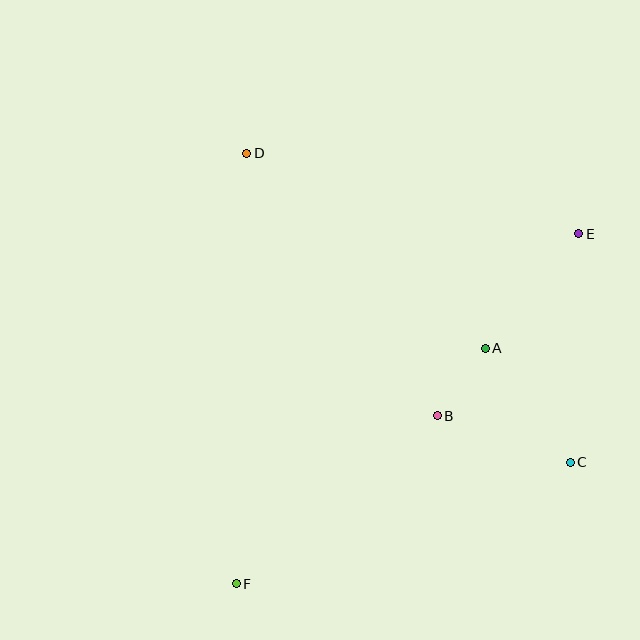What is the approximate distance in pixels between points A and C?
The distance between A and C is approximately 143 pixels.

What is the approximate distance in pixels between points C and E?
The distance between C and E is approximately 229 pixels.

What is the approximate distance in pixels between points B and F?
The distance between B and F is approximately 261 pixels.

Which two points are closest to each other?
Points A and B are closest to each other.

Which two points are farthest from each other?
Points E and F are farthest from each other.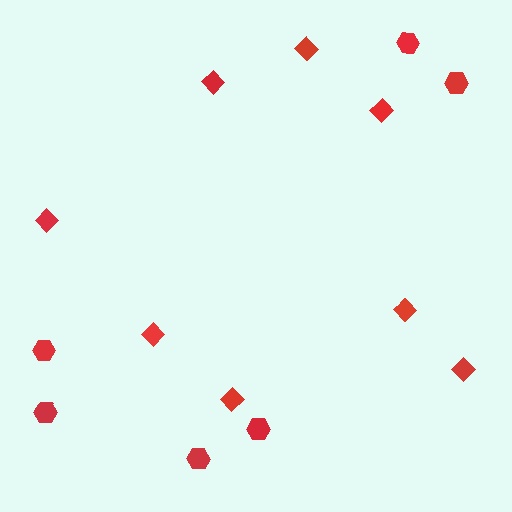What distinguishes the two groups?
There are 2 groups: one group of hexagons (6) and one group of diamonds (8).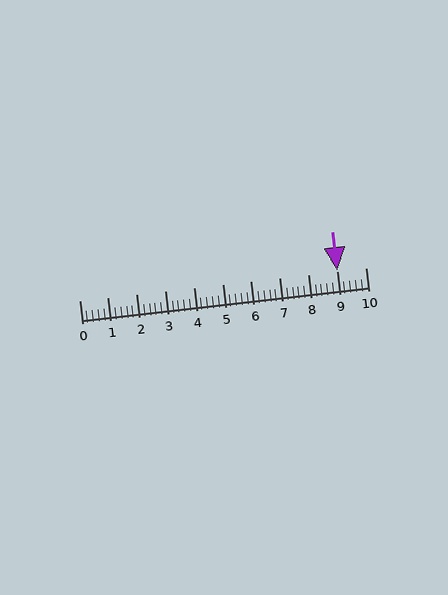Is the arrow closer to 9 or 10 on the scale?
The arrow is closer to 9.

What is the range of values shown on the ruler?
The ruler shows values from 0 to 10.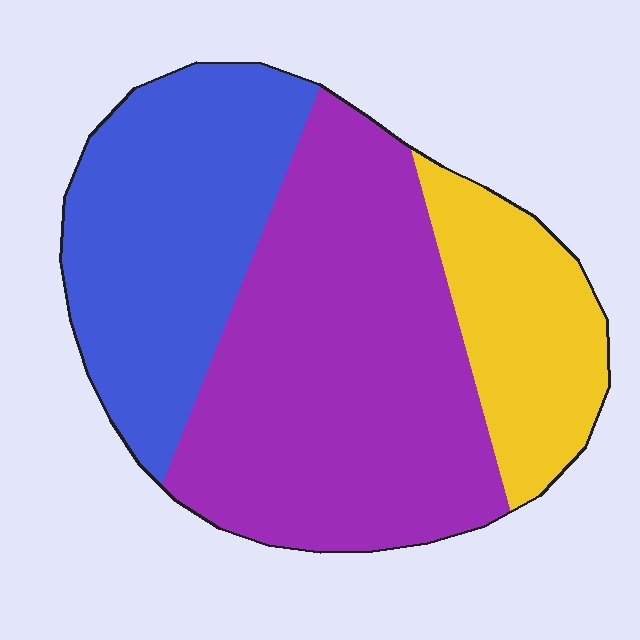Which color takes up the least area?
Yellow, at roughly 20%.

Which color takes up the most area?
Purple, at roughly 50%.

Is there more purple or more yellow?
Purple.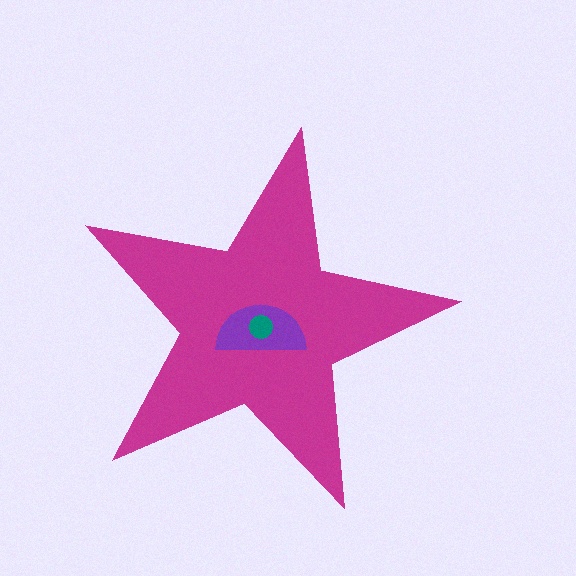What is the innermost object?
The teal circle.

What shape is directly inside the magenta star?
The purple semicircle.